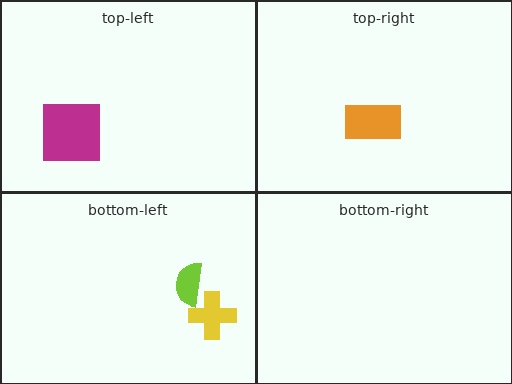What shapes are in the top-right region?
The orange rectangle.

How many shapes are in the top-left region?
1.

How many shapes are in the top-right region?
1.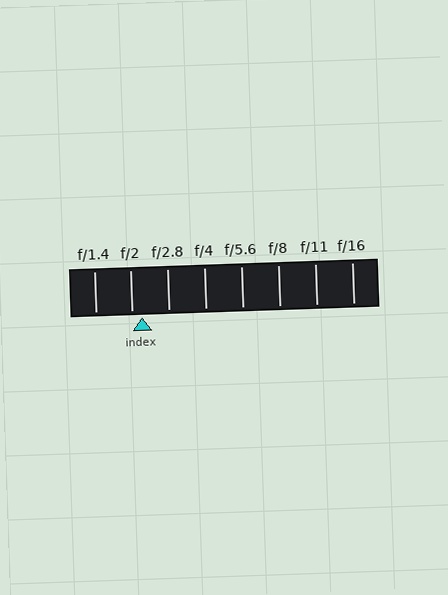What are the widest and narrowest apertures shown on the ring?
The widest aperture shown is f/1.4 and the narrowest is f/16.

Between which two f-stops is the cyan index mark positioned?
The index mark is between f/2 and f/2.8.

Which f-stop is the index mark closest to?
The index mark is closest to f/2.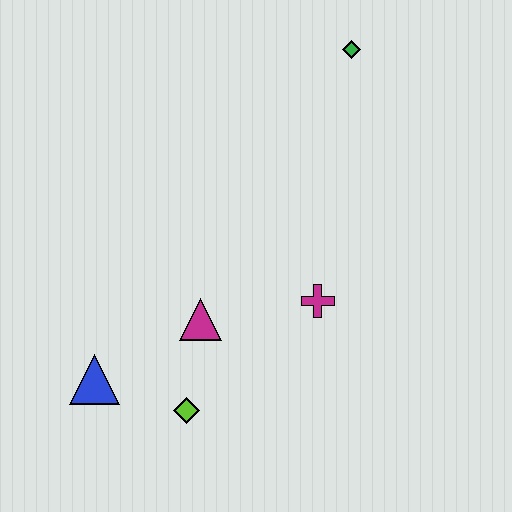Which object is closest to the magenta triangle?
The lime diamond is closest to the magenta triangle.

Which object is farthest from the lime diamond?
The green diamond is farthest from the lime diamond.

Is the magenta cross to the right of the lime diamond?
Yes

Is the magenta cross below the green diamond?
Yes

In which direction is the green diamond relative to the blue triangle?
The green diamond is above the blue triangle.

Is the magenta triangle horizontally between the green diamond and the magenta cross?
No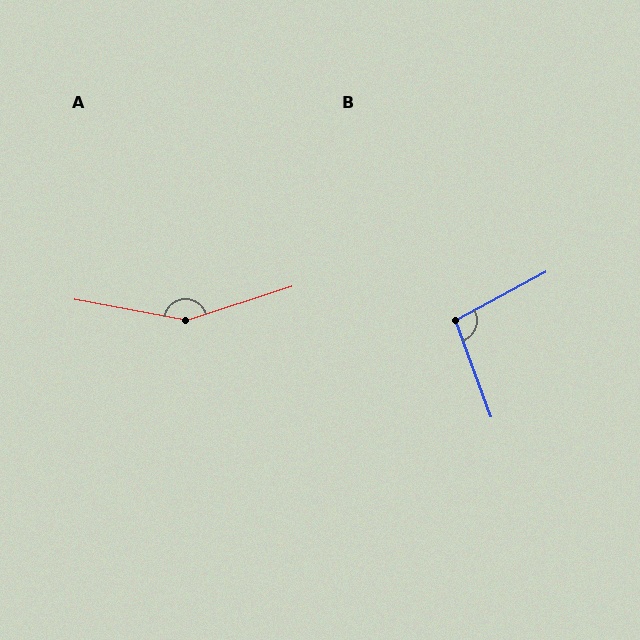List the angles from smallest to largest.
B (98°), A (151°).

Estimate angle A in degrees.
Approximately 151 degrees.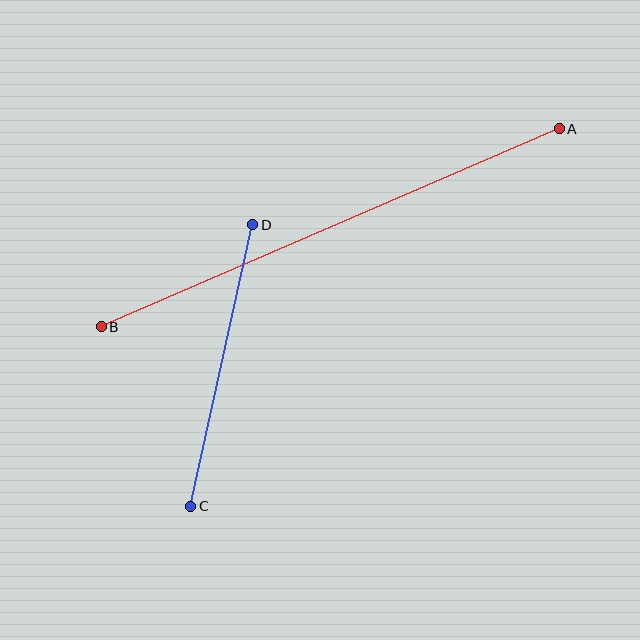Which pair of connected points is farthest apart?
Points A and B are farthest apart.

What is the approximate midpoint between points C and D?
The midpoint is at approximately (222, 366) pixels.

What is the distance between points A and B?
The distance is approximately 499 pixels.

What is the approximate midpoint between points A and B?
The midpoint is at approximately (330, 228) pixels.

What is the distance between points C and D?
The distance is approximately 288 pixels.